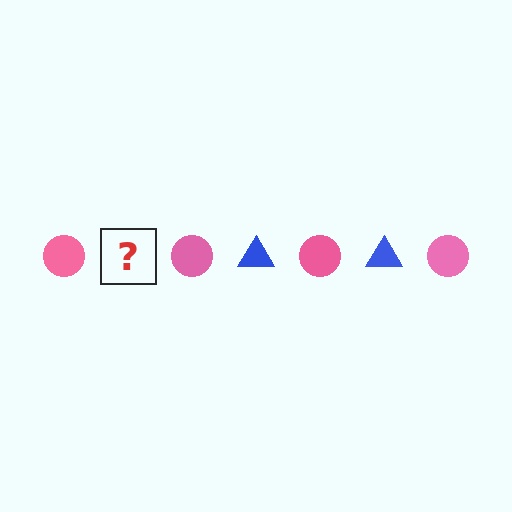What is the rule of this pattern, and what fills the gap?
The rule is that the pattern alternates between pink circle and blue triangle. The gap should be filled with a blue triangle.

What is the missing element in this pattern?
The missing element is a blue triangle.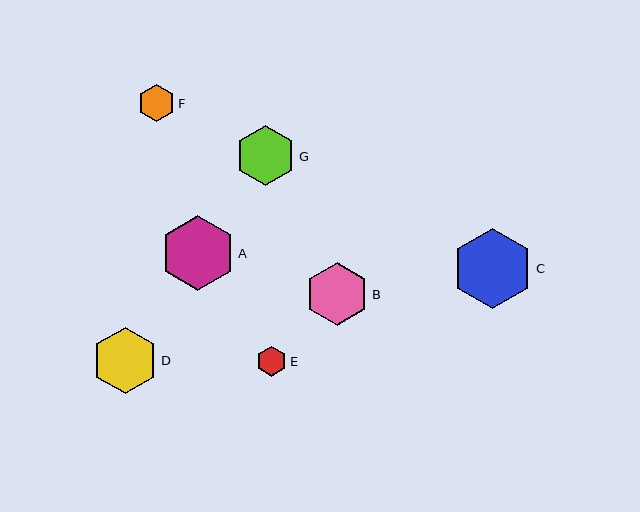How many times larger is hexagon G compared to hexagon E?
Hexagon G is approximately 2.0 times the size of hexagon E.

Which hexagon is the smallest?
Hexagon E is the smallest with a size of approximately 30 pixels.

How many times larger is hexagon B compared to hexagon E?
Hexagon B is approximately 2.1 times the size of hexagon E.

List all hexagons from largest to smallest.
From largest to smallest: C, A, D, B, G, F, E.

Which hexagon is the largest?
Hexagon C is the largest with a size of approximately 81 pixels.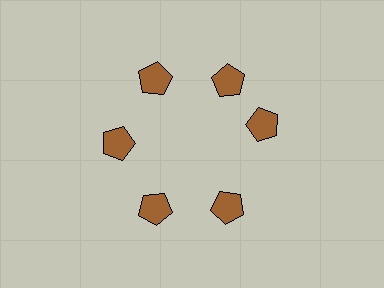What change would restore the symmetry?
The symmetry would be restored by rotating it back into even spacing with its neighbors so that all 6 pentagons sit at equal angles and equal distance from the center.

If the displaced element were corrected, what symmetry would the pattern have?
It would have 6-fold rotational symmetry — the pattern would map onto itself every 60 degrees.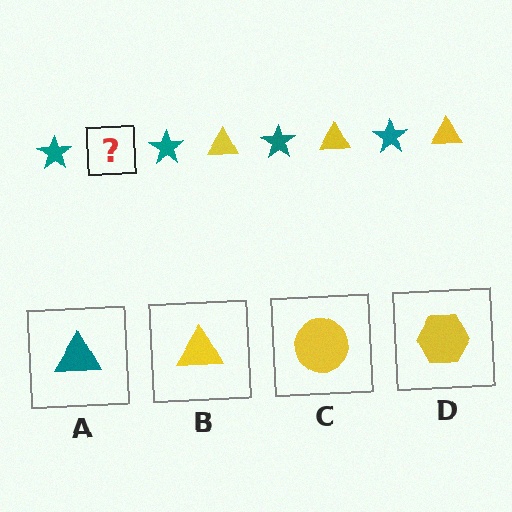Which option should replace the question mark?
Option B.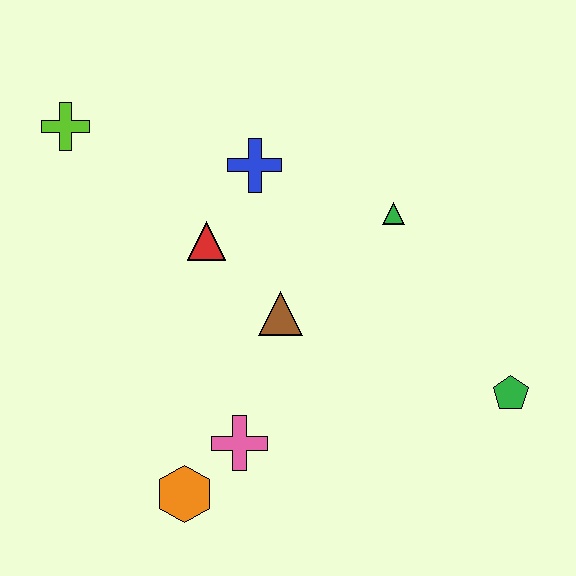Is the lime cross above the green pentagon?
Yes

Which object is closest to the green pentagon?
The green triangle is closest to the green pentagon.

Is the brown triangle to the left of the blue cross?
No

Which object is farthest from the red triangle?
The green pentagon is farthest from the red triangle.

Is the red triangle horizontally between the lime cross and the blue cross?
Yes